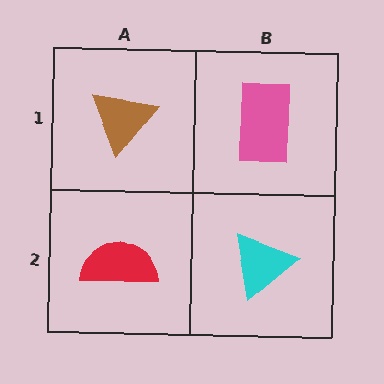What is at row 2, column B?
A cyan triangle.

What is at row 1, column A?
A brown triangle.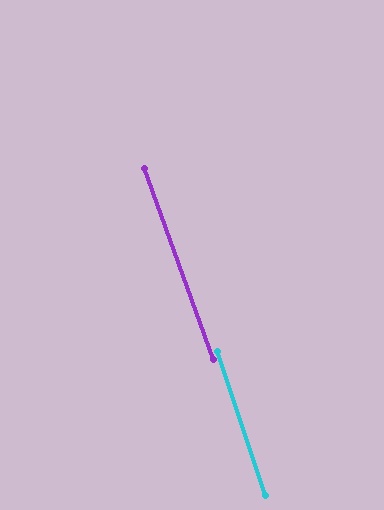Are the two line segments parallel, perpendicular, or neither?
Parallel — their directions differ by only 1.3°.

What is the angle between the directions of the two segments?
Approximately 1 degree.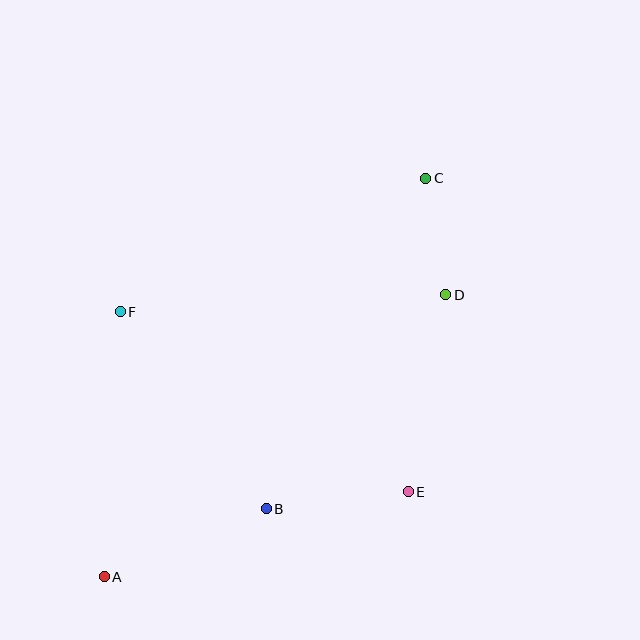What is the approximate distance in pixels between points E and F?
The distance between E and F is approximately 339 pixels.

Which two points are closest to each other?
Points C and D are closest to each other.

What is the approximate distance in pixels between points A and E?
The distance between A and E is approximately 316 pixels.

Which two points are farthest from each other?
Points A and C are farthest from each other.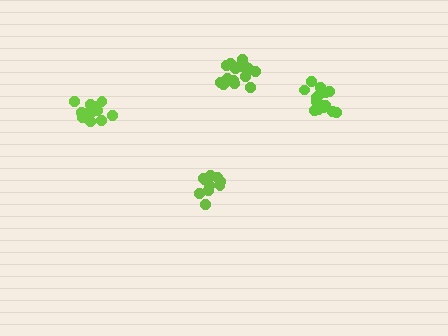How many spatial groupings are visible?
There are 4 spatial groupings.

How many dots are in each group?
Group 1: 16 dots, Group 2: 11 dots, Group 3: 14 dots, Group 4: 16 dots (57 total).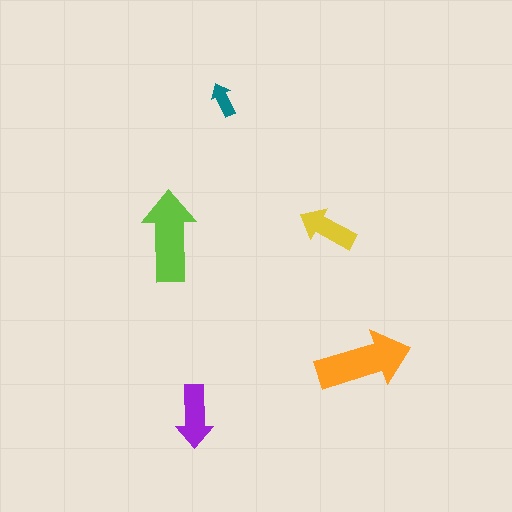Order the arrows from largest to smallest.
the orange one, the lime one, the purple one, the yellow one, the teal one.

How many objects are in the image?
There are 5 objects in the image.